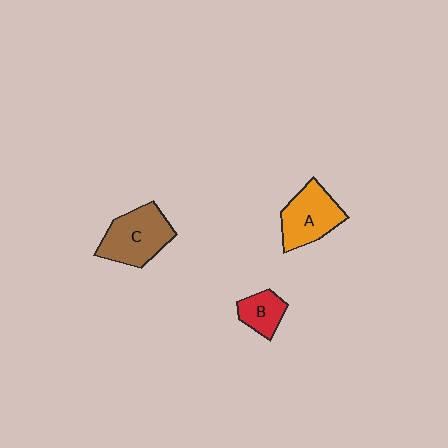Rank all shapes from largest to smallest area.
From largest to smallest: C (brown), A (orange), B (red).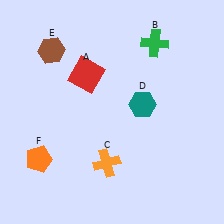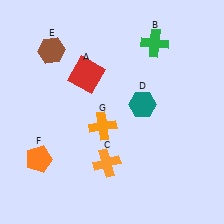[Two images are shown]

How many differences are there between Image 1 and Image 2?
There is 1 difference between the two images.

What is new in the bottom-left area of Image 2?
An orange cross (G) was added in the bottom-left area of Image 2.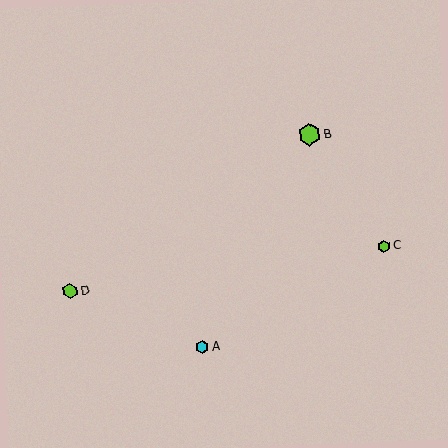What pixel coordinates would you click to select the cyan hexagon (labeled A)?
Click at (202, 347) to select the cyan hexagon A.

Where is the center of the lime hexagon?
The center of the lime hexagon is at (384, 246).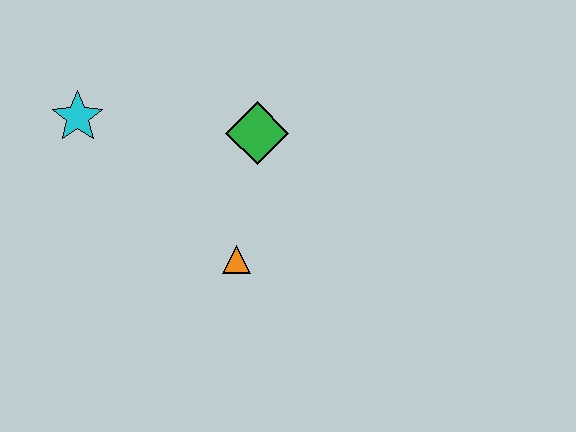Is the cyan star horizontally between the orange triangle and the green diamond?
No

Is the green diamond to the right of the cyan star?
Yes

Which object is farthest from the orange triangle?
The cyan star is farthest from the orange triangle.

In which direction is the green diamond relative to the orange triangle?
The green diamond is above the orange triangle.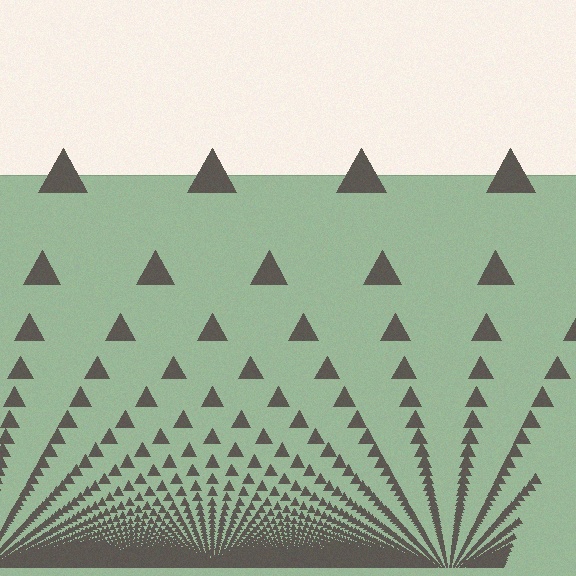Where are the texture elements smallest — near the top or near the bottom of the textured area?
Near the bottom.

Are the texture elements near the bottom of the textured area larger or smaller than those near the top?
Smaller. The gradient is inverted — elements near the bottom are smaller and denser.